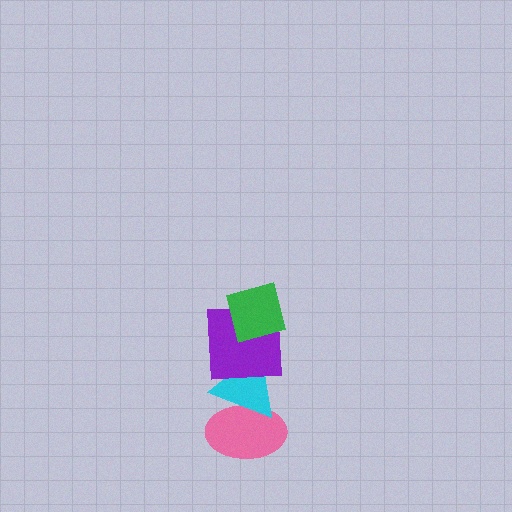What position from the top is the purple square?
The purple square is 2nd from the top.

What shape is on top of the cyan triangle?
The purple square is on top of the cyan triangle.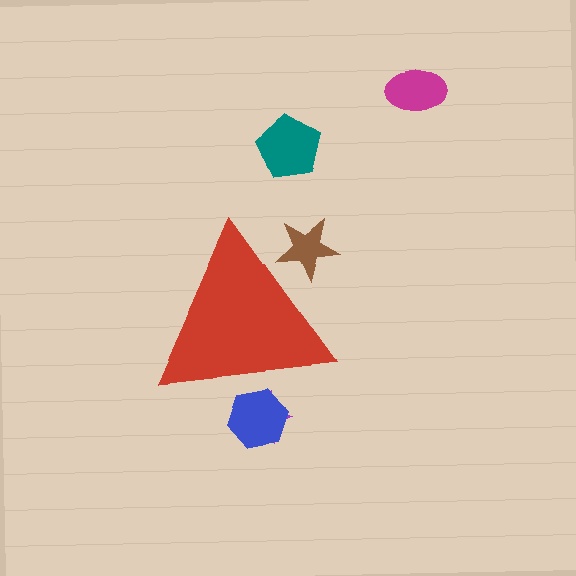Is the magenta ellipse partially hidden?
No, the magenta ellipse is fully visible.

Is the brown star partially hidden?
Yes, the brown star is partially hidden behind the red triangle.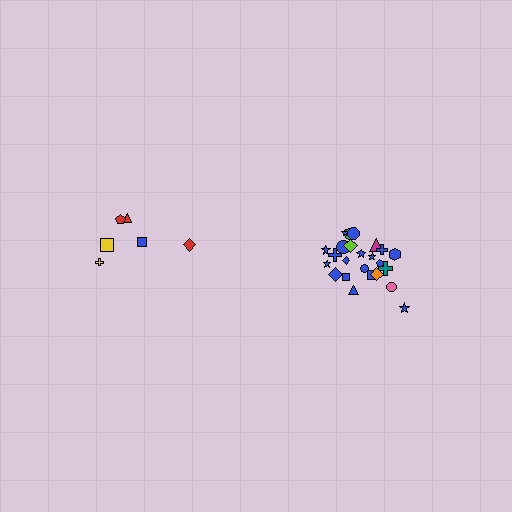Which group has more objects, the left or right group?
The right group.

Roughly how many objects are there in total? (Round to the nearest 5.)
Roughly 30 objects in total.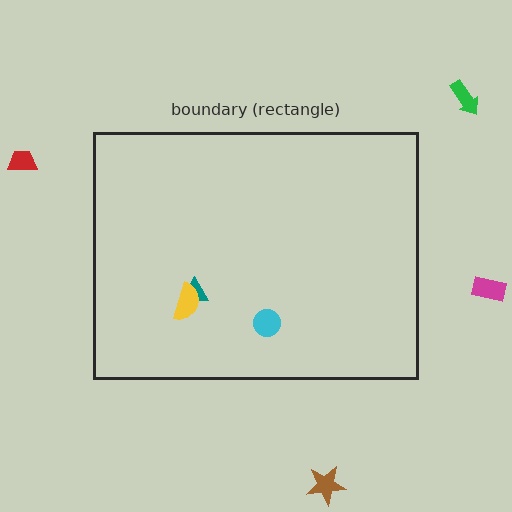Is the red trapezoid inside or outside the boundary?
Outside.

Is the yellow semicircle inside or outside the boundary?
Inside.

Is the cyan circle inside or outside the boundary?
Inside.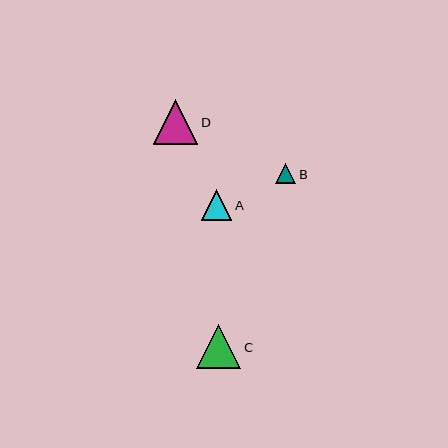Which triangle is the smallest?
Triangle B is the smallest with a size of approximately 20 pixels.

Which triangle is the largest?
Triangle D is the largest with a size of approximately 44 pixels.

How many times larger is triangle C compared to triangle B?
Triangle C is approximately 2.2 times the size of triangle B.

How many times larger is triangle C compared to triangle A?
Triangle C is approximately 1.4 times the size of triangle A.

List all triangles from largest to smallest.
From largest to smallest: D, C, A, B.